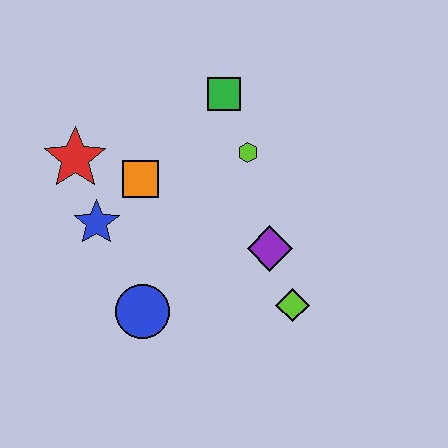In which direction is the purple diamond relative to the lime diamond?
The purple diamond is above the lime diamond.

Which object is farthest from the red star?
The lime diamond is farthest from the red star.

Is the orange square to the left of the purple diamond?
Yes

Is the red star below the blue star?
No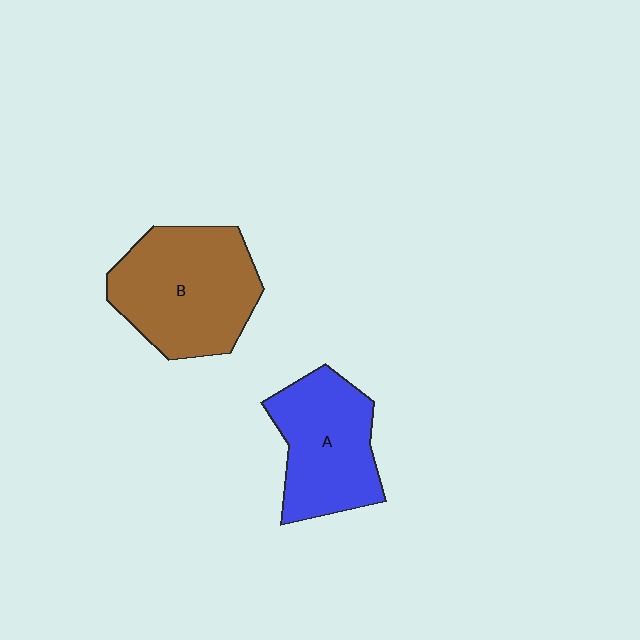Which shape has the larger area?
Shape B (brown).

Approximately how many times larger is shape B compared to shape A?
Approximately 1.2 times.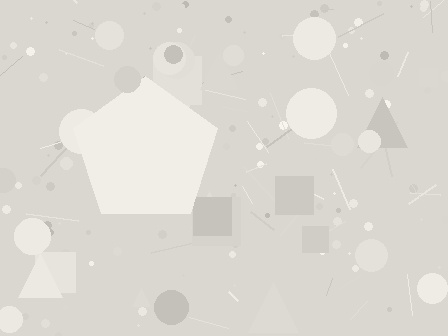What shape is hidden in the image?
A pentagon is hidden in the image.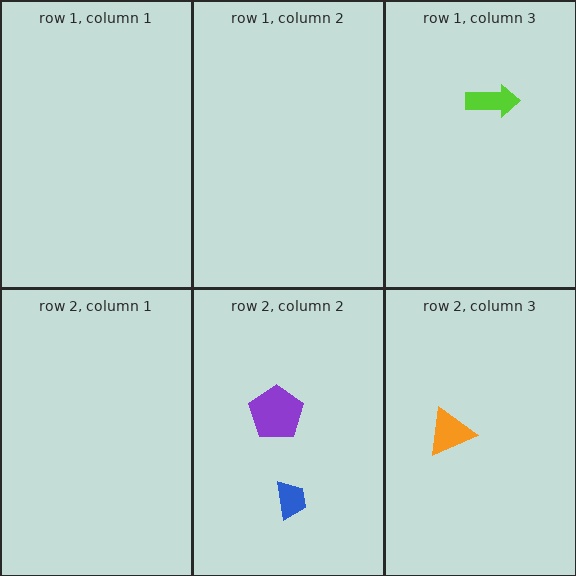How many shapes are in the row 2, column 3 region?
1.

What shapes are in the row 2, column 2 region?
The purple pentagon, the blue trapezoid.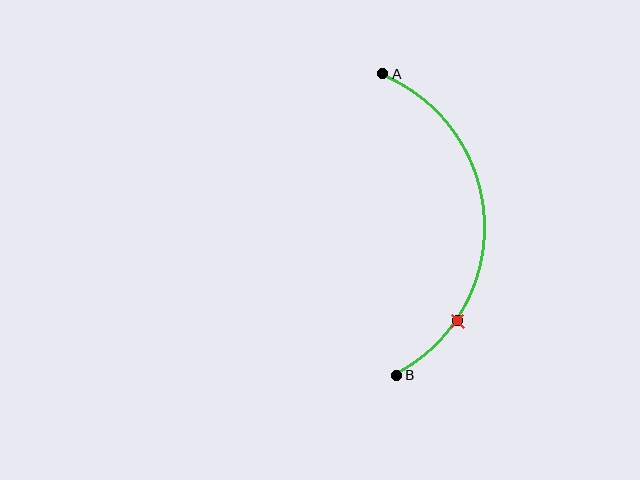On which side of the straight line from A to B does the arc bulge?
The arc bulges to the right of the straight line connecting A and B.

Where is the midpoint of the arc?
The arc midpoint is the point on the curve farthest from the straight line joining A and B. It sits to the right of that line.